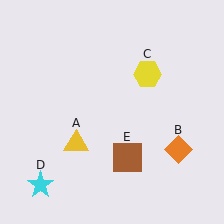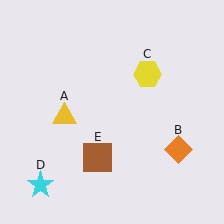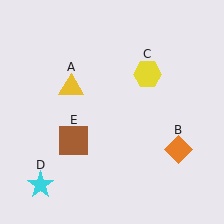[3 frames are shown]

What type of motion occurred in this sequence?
The yellow triangle (object A), brown square (object E) rotated clockwise around the center of the scene.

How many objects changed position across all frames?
2 objects changed position: yellow triangle (object A), brown square (object E).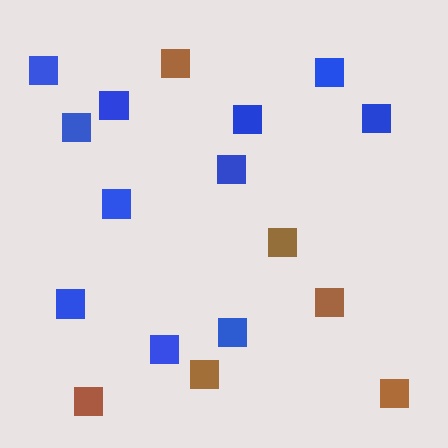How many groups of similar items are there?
There are 2 groups: one group of blue squares (11) and one group of brown squares (6).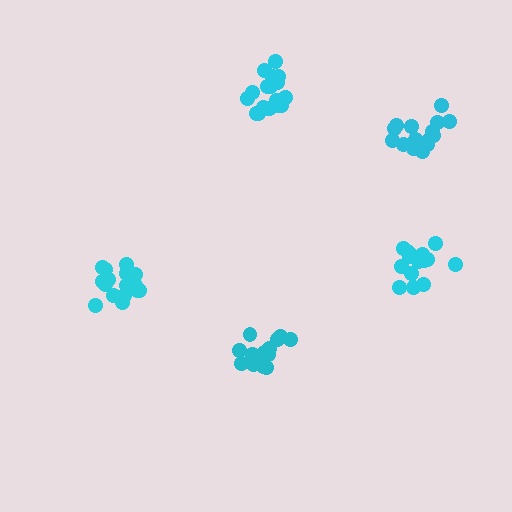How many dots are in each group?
Group 1: 18 dots, Group 2: 16 dots, Group 3: 15 dots, Group 4: 15 dots, Group 5: 17 dots (81 total).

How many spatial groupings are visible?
There are 5 spatial groupings.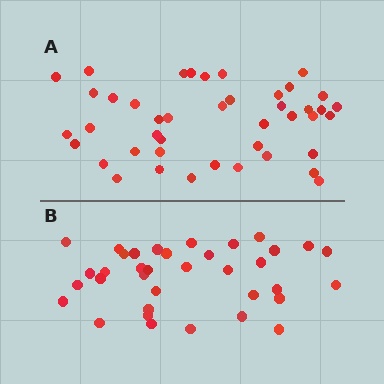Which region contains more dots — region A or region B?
Region A (the top region) has more dots.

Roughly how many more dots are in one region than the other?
Region A has roughly 8 or so more dots than region B.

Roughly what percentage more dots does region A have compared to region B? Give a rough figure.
About 20% more.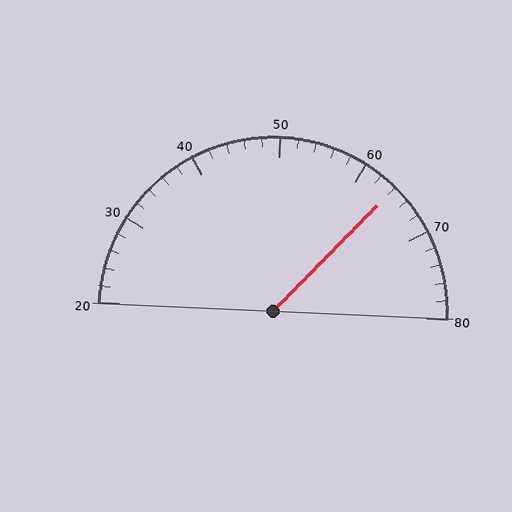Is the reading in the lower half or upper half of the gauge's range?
The reading is in the upper half of the range (20 to 80).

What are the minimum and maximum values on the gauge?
The gauge ranges from 20 to 80.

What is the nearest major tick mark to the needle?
The nearest major tick mark is 60.